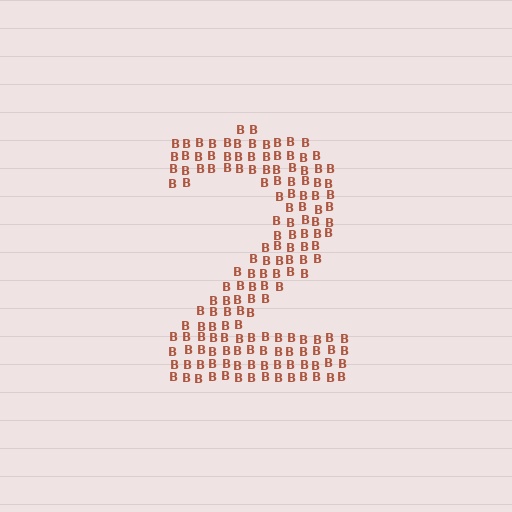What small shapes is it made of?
It is made of small letter B's.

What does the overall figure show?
The overall figure shows the digit 2.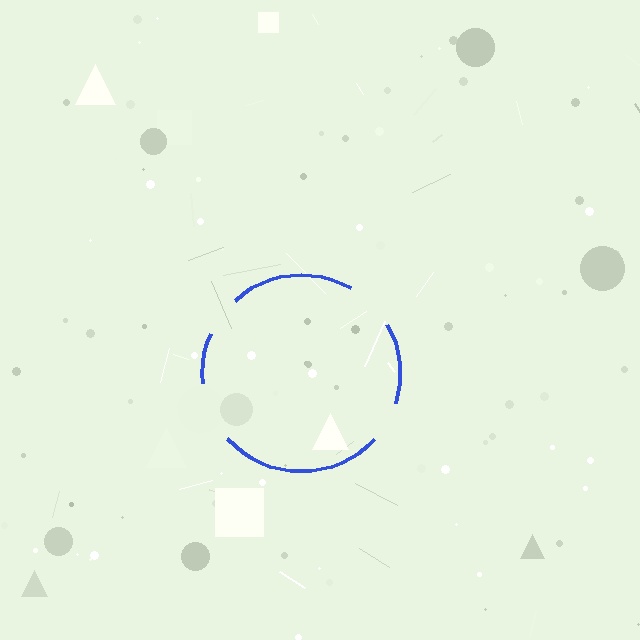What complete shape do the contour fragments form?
The contour fragments form a circle.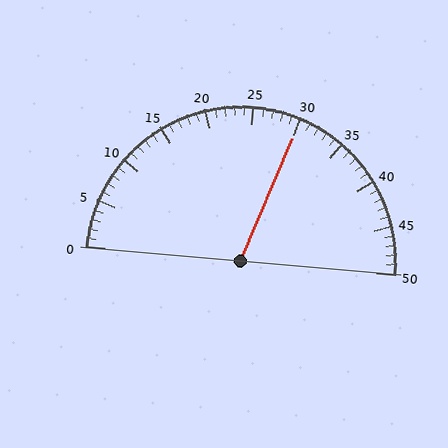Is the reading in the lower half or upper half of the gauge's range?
The reading is in the upper half of the range (0 to 50).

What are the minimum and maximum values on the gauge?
The gauge ranges from 0 to 50.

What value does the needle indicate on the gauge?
The needle indicates approximately 30.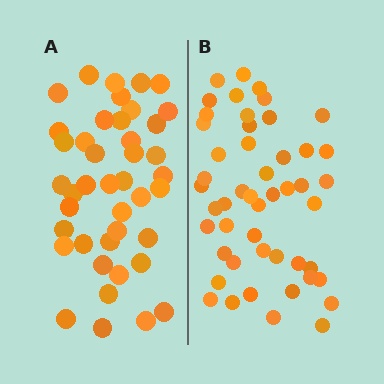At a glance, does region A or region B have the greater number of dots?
Region B (the right region) has more dots.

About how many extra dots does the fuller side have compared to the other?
Region B has roughly 8 or so more dots than region A.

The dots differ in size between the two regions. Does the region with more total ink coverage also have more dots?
No. Region A has more total ink coverage because its dots are larger, but region B actually contains more individual dots. Total area can be misleading — the number of items is what matters here.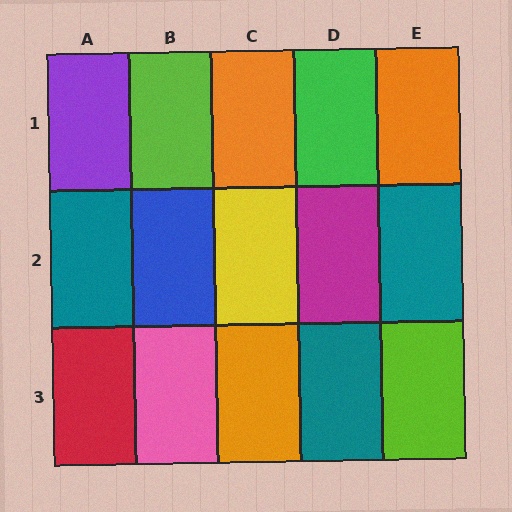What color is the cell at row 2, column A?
Teal.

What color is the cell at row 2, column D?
Magenta.